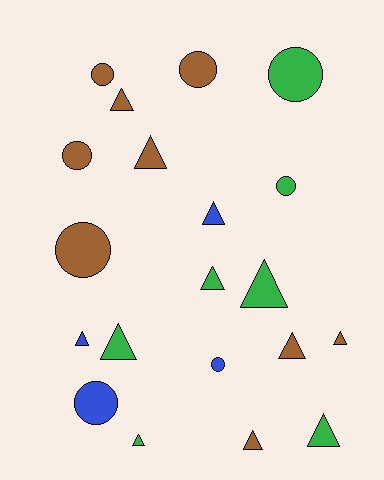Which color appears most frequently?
Brown, with 9 objects.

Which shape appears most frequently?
Triangle, with 12 objects.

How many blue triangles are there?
There are 2 blue triangles.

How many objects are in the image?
There are 20 objects.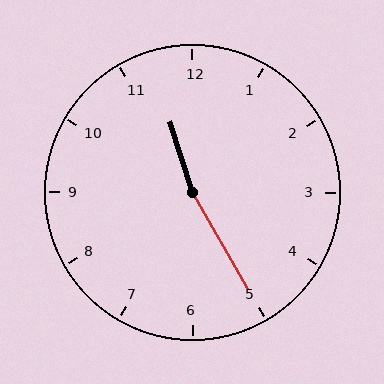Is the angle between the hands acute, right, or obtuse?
It is obtuse.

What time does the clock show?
11:25.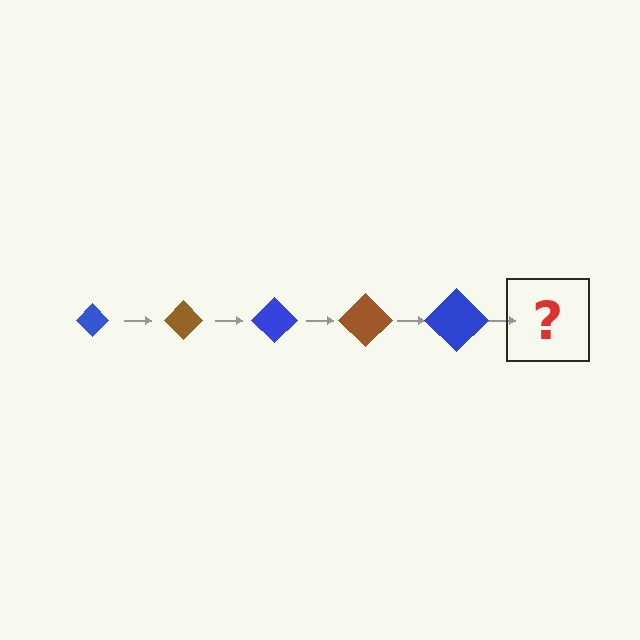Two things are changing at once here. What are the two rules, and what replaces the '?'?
The two rules are that the diamond grows larger each step and the color cycles through blue and brown. The '?' should be a brown diamond, larger than the previous one.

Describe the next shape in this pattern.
It should be a brown diamond, larger than the previous one.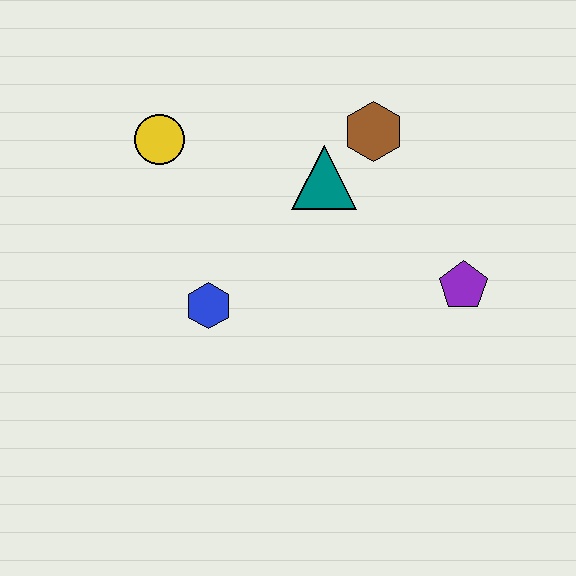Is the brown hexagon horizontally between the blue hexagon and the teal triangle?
No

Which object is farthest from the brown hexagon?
The blue hexagon is farthest from the brown hexagon.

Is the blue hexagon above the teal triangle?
No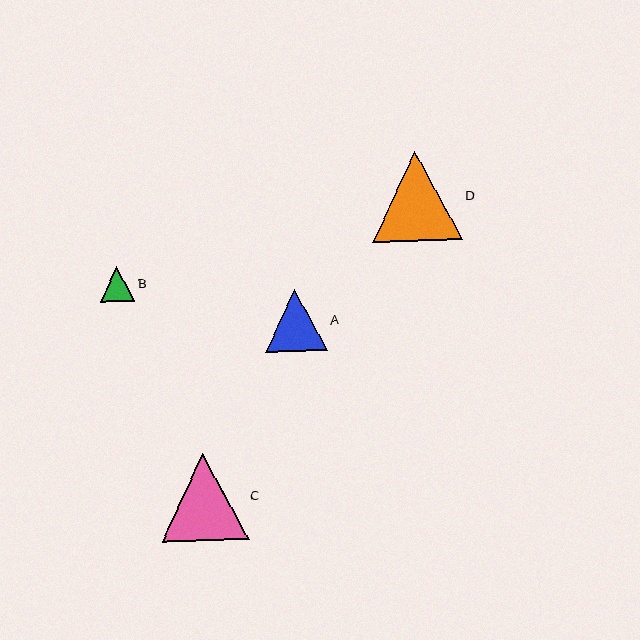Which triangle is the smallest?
Triangle B is the smallest with a size of approximately 35 pixels.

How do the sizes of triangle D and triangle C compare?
Triangle D and triangle C are approximately the same size.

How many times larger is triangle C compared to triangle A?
Triangle C is approximately 1.4 times the size of triangle A.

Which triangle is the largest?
Triangle D is the largest with a size of approximately 90 pixels.